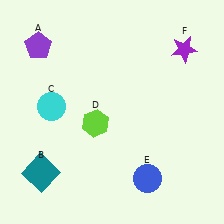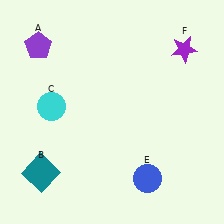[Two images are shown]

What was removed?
The lime hexagon (D) was removed in Image 2.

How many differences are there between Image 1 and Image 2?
There is 1 difference between the two images.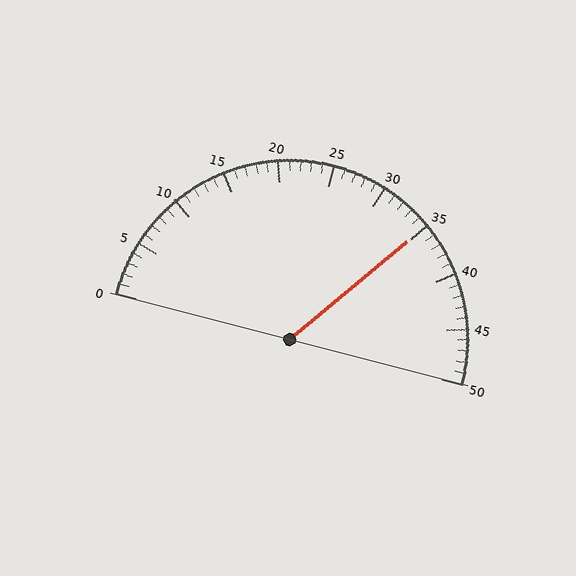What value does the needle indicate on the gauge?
The needle indicates approximately 35.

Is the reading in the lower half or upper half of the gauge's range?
The reading is in the upper half of the range (0 to 50).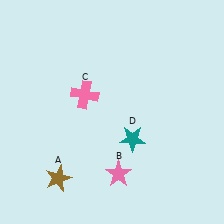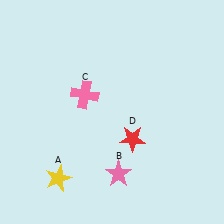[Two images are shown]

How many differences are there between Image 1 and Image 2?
There are 2 differences between the two images.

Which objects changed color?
A changed from brown to yellow. D changed from teal to red.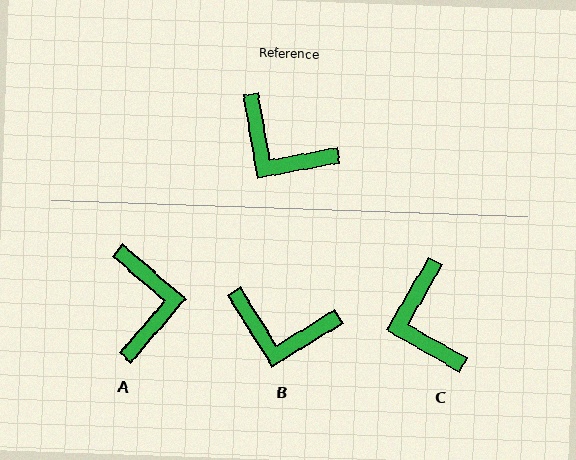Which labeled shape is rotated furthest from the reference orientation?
A, about 129 degrees away.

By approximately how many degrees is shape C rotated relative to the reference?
Approximately 40 degrees clockwise.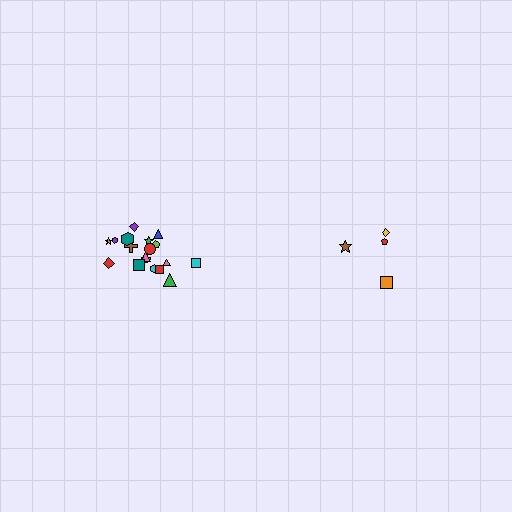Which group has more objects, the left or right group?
The left group.